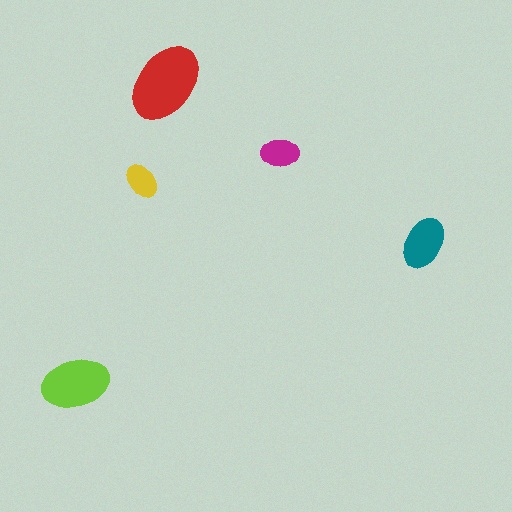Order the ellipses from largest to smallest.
the red one, the lime one, the teal one, the magenta one, the yellow one.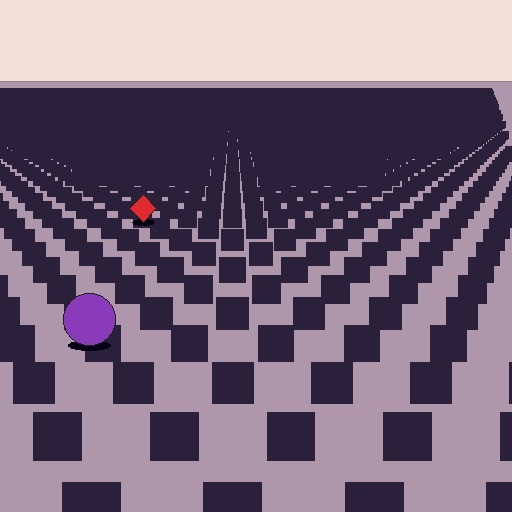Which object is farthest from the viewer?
The red diamond is farthest from the viewer. It appears smaller and the ground texture around it is denser.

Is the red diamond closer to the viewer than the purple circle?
No. The purple circle is closer — you can tell from the texture gradient: the ground texture is coarser near it.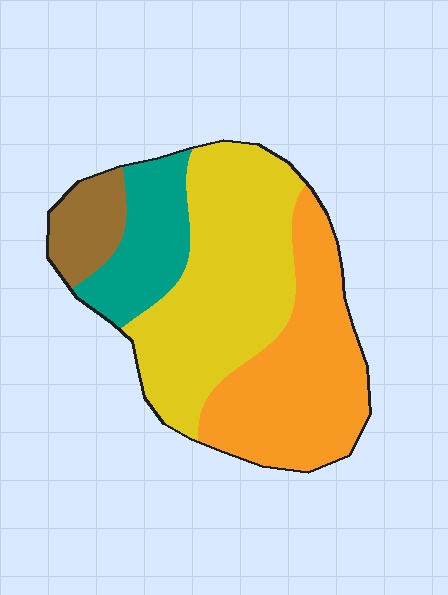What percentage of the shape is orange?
Orange covers about 35% of the shape.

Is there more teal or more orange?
Orange.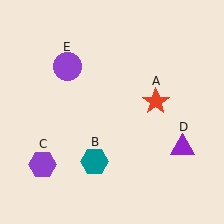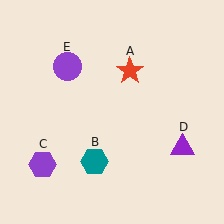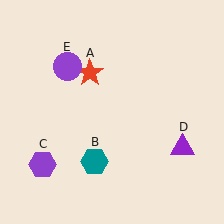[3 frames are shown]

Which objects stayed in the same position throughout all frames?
Teal hexagon (object B) and purple hexagon (object C) and purple triangle (object D) and purple circle (object E) remained stationary.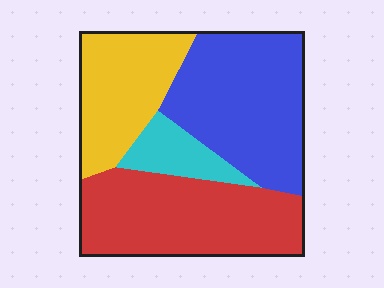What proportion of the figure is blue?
Blue takes up about one third (1/3) of the figure.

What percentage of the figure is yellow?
Yellow takes up less than a quarter of the figure.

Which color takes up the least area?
Cyan, at roughly 10%.